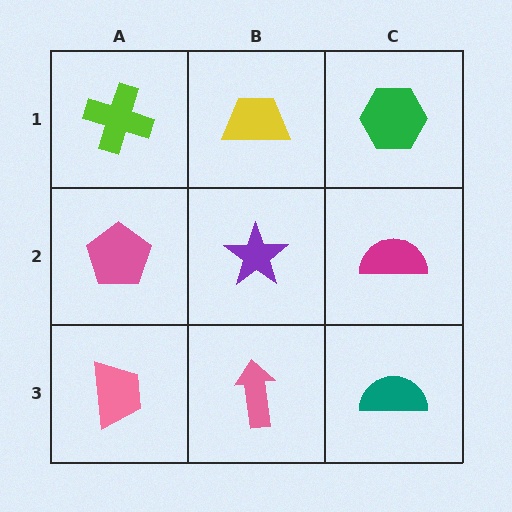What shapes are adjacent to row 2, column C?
A green hexagon (row 1, column C), a teal semicircle (row 3, column C), a purple star (row 2, column B).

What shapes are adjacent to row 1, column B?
A purple star (row 2, column B), a lime cross (row 1, column A), a green hexagon (row 1, column C).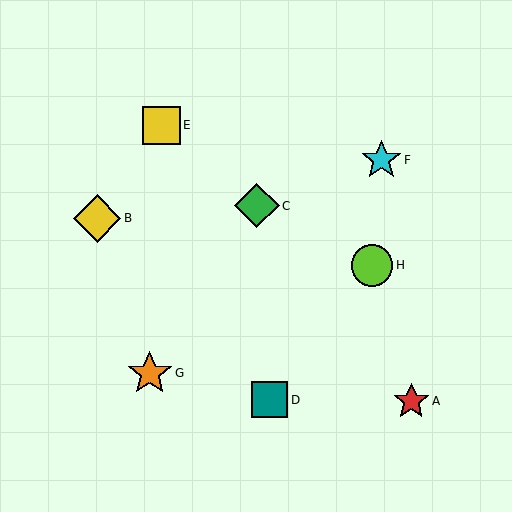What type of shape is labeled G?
Shape G is an orange star.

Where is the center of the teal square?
The center of the teal square is at (270, 400).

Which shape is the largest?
The yellow diamond (labeled B) is the largest.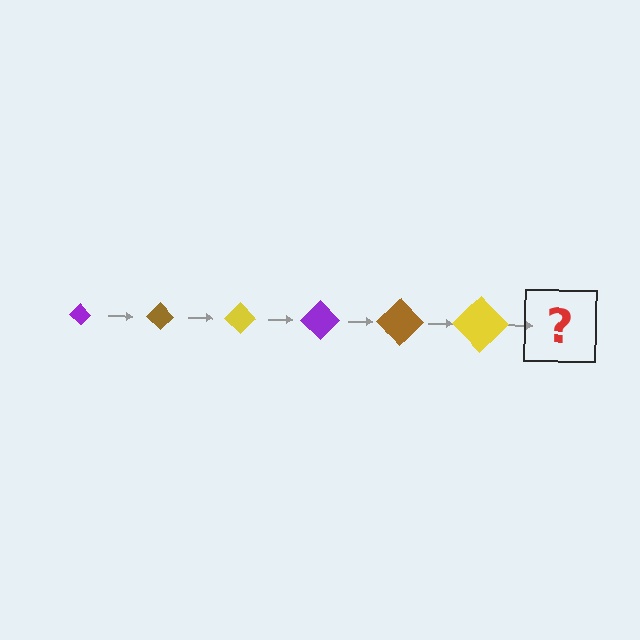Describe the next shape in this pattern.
It should be a purple diamond, larger than the previous one.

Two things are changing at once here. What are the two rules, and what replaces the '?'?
The two rules are that the diamond grows larger each step and the color cycles through purple, brown, and yellow. The '?' should be a purple diamond, larger than the previous one.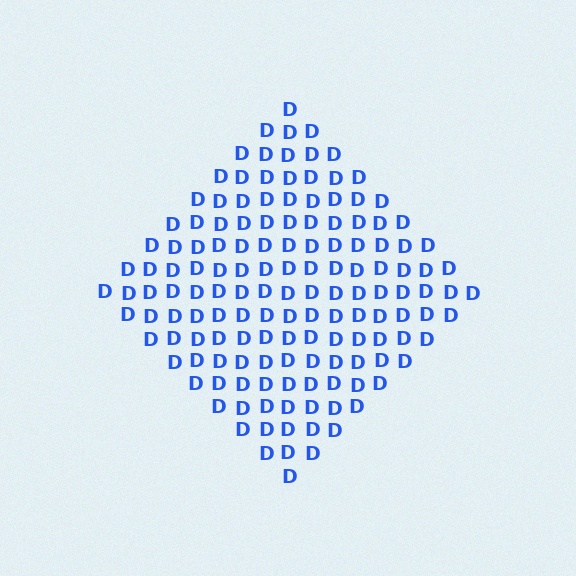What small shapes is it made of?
It is made of small letter D's.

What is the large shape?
The large shape is a diamond.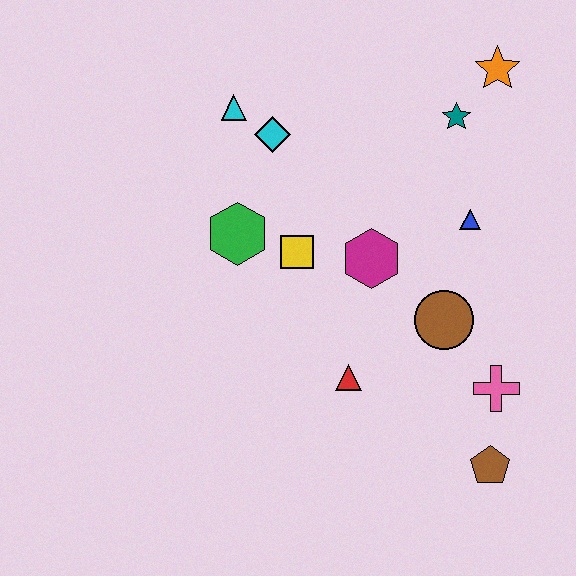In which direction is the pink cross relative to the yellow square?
The pink cross is to the right of the yellow square.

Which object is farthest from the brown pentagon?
The cyan triangle is farthest from the brown pentagon.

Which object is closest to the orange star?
The teal star is closest to the orange star.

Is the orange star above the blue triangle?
Yes